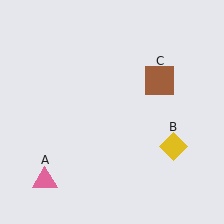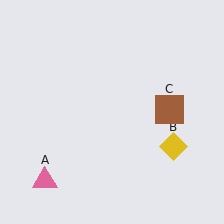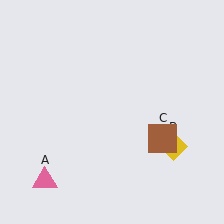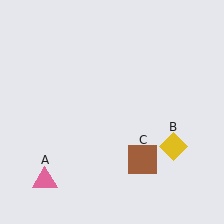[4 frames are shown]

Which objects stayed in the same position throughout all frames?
Pink triangle (object A) and yellow diamond (object B) remained stationary.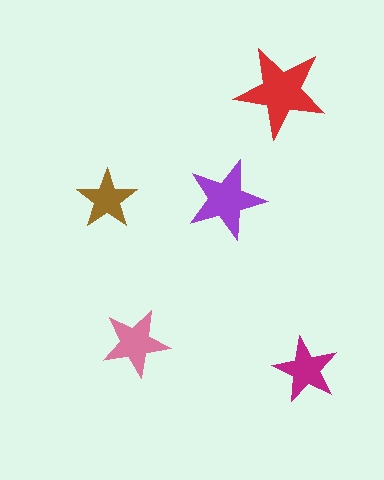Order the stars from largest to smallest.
the red one, the purple one, the pink one, the magenta one, the brown one.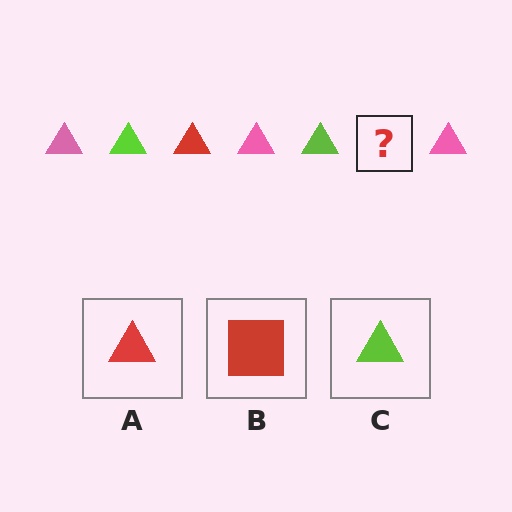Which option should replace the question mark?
Option A.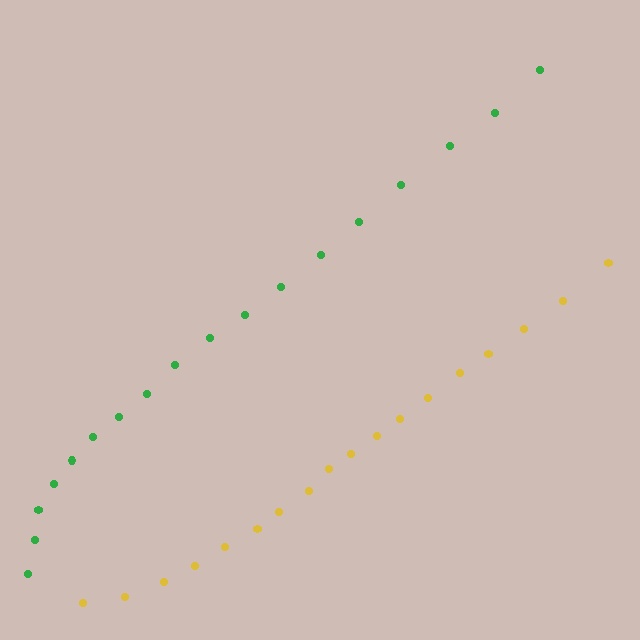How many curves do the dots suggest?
There are 2 distinct paths.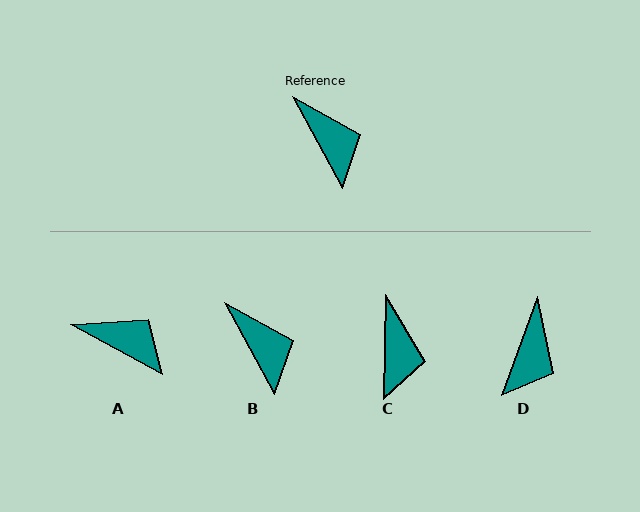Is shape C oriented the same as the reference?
No, it is off by about 30 degrees.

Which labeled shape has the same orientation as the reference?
B.